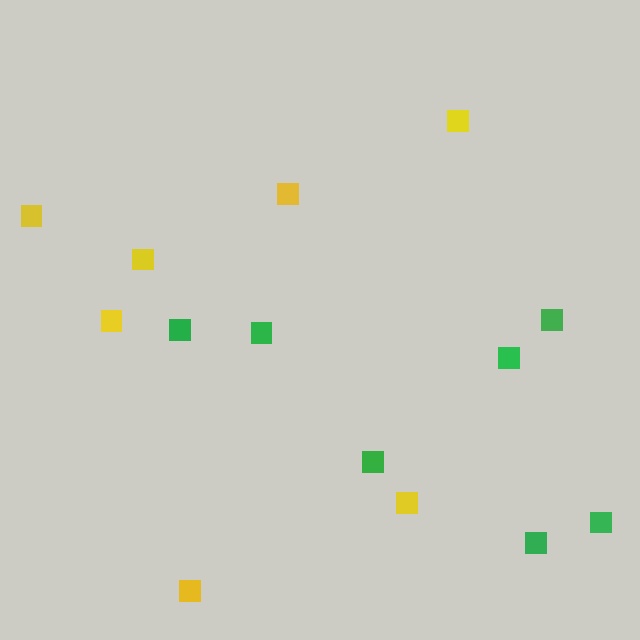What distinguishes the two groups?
There are 2 groups: one group of yellow squares (7) and one group of green squares (7).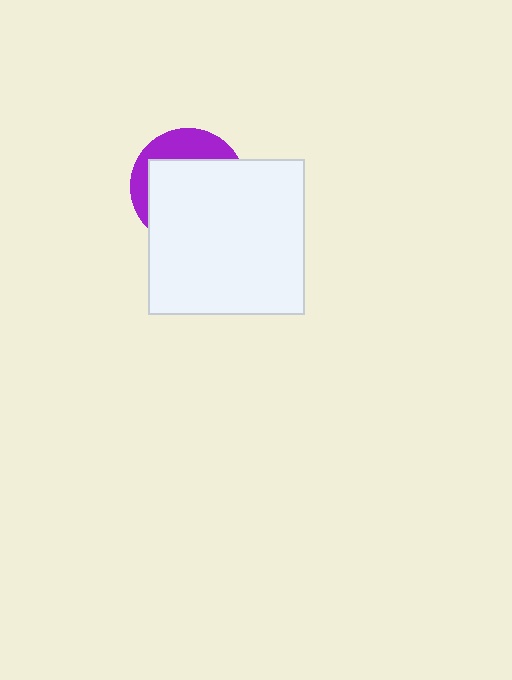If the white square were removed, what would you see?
You would see the complete purple circle.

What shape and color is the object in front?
The object in front is a white square.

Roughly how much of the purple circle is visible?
A small part of it is visible (roughly 30%).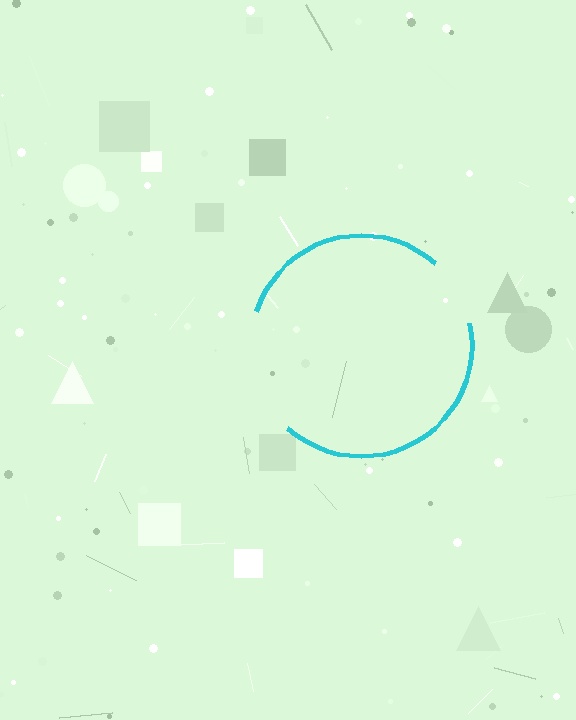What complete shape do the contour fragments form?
The contour fragments form a circle.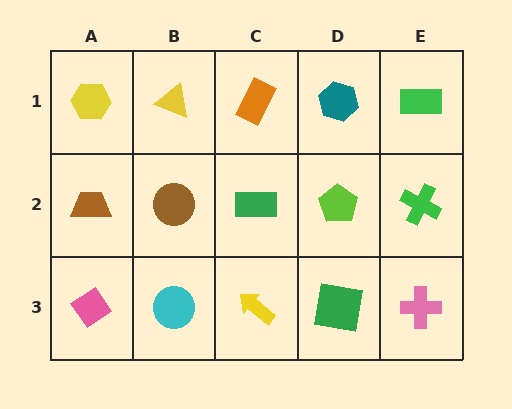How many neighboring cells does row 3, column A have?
2.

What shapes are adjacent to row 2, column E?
A green rectangle (row 1, column E), a pink cross (row 3, column E), a lime pentagon (row 2, column D).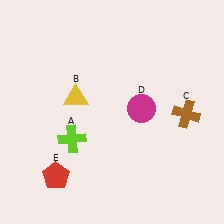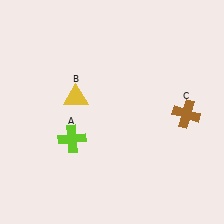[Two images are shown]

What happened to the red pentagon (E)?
The red pentagon (E) was removed in Image 2. It was in the bottom-left area of Image 1.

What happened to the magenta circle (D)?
The magenta circle (D) was removed in Image 2. It was in the top-right area of Image 1.